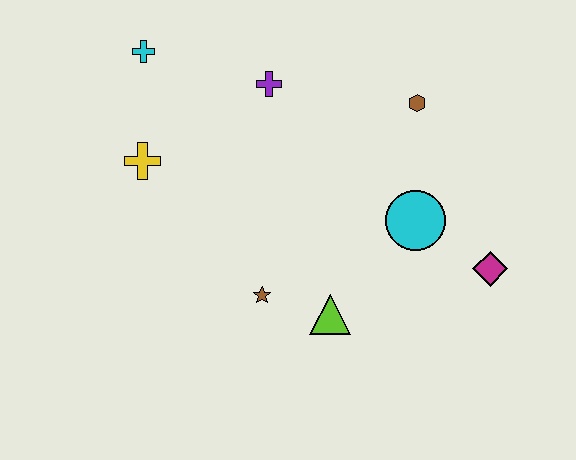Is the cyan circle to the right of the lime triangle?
Yes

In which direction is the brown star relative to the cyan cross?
The brown star is below the cyan cross.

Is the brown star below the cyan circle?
Yes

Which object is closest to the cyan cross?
The yellow cross is closest to the cyan cross.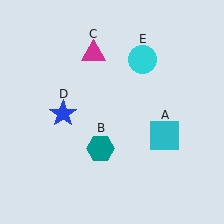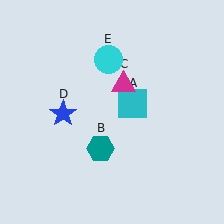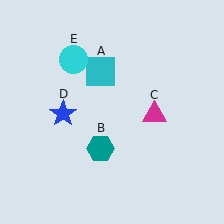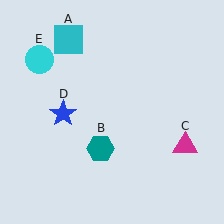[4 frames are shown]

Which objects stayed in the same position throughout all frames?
Teal hexagon (object B) and blue star (object D) remained stationary.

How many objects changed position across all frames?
3 objects changed position: cyan square (object A), magenta triangle (object C), cyan circle (object E).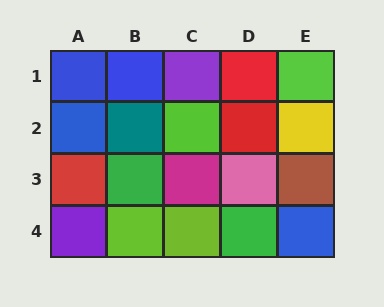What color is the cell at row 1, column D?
Red.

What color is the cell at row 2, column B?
Teal.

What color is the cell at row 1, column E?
Lime.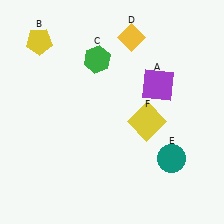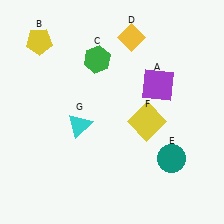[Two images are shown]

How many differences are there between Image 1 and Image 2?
There is 1 difference between the two images.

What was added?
A cyan triangle (G) was added in Image 2.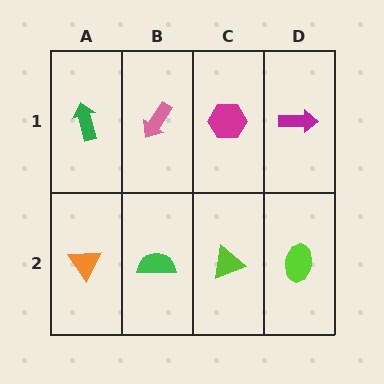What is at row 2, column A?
An orange triangle.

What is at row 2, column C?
A lime triangle.